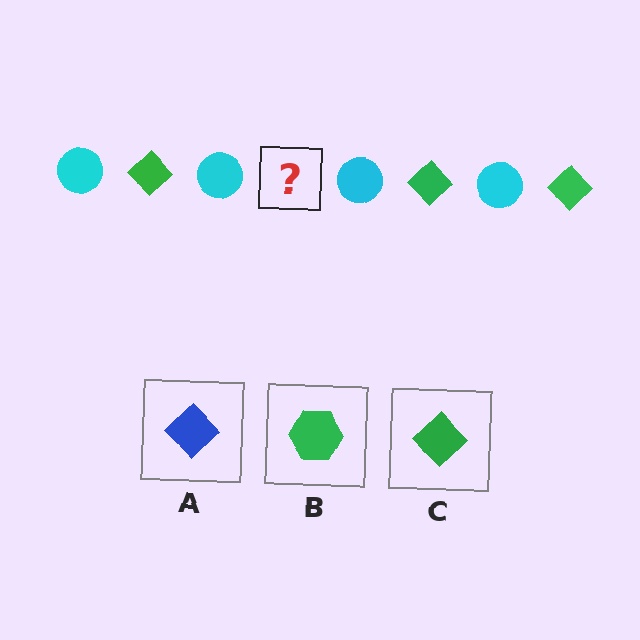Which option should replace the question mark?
Option C.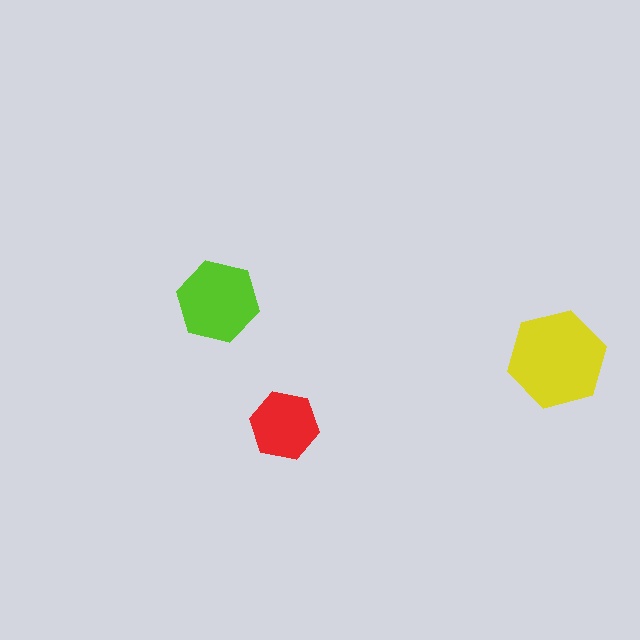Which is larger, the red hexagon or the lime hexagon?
The lime one.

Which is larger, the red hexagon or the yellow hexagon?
The yellow one.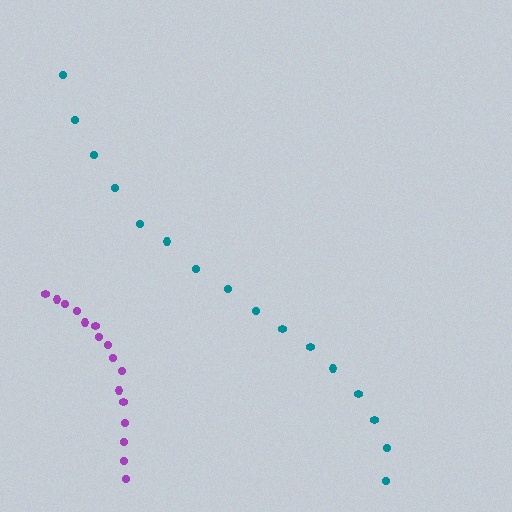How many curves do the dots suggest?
There are 2 distinct paths.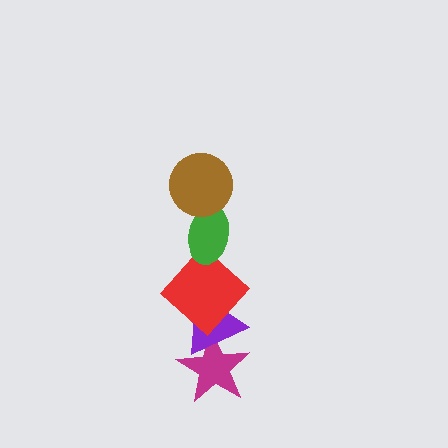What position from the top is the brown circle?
The brown circle is 1st from the top.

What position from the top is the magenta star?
The magenta star is 5th from the top.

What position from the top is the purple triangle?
The purple triangle is 4th from the top.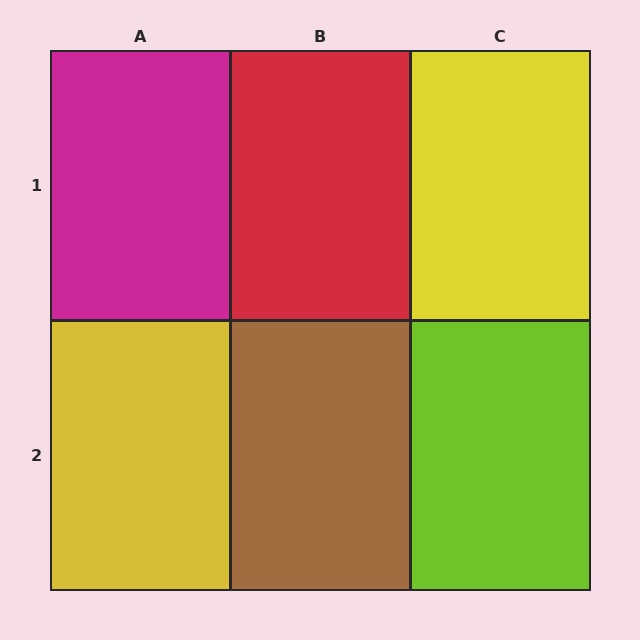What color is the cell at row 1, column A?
Magenta.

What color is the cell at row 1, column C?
Yellow.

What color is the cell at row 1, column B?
Red.